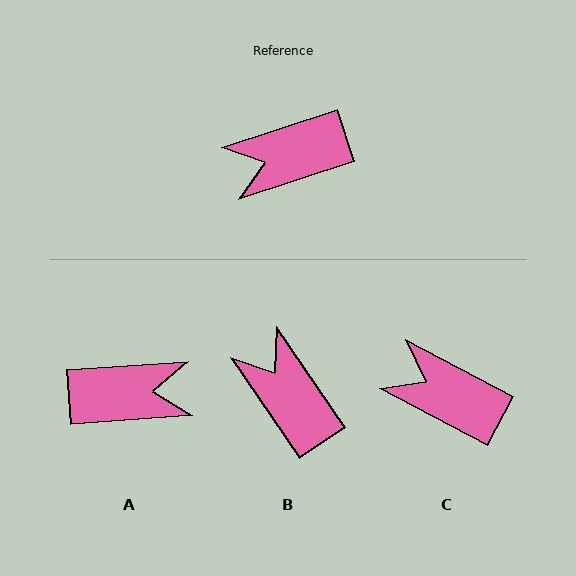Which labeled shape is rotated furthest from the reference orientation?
A, about 166 degrees away.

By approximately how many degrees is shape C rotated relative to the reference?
Approximately 46 degrees clockwise.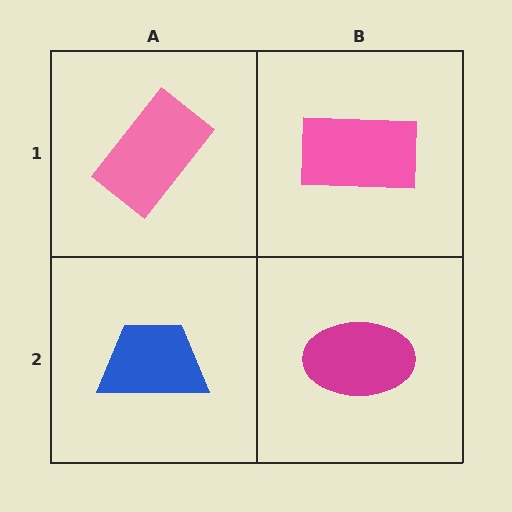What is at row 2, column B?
A magenta ellipse.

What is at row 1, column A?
A pink rectangle.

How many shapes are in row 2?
2 shapes.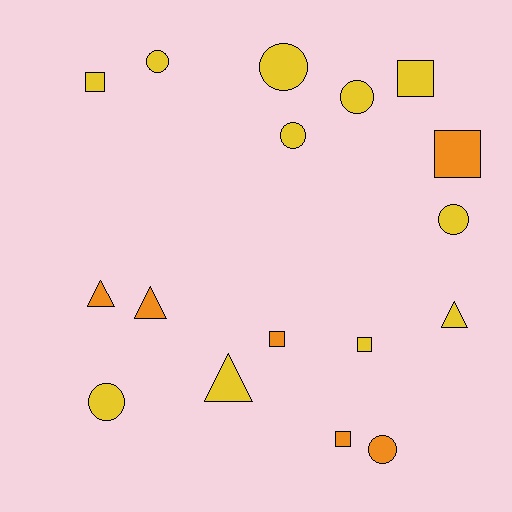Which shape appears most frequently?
Circle, with 7 objects.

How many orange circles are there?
There is 1 orange circle.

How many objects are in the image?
There are 17 objects.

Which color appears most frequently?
Yellow, with 11 objects.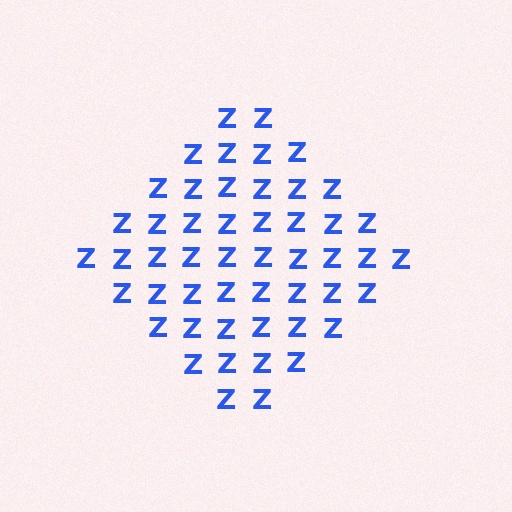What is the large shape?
The large shape is a diamond.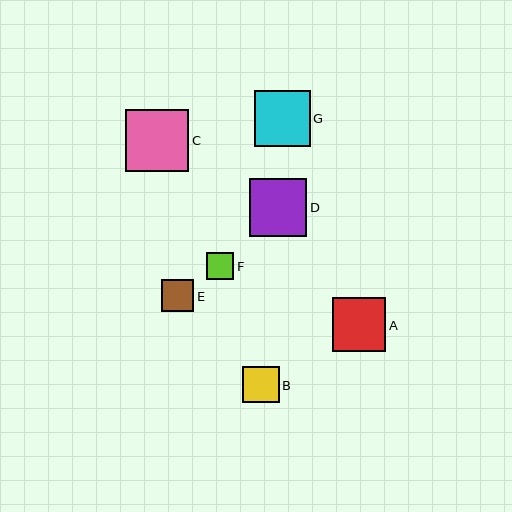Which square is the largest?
Square C is the largest with a size of approximately 63 pixels.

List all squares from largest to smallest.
From largest to smallest: C, D, G, A, B, E, F.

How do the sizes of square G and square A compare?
Square G and square A are approximately the same size.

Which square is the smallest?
Square F is the smallest with a size of approximately 27 pixels.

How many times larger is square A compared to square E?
Square A is approximately 1.7 times the size of square E.